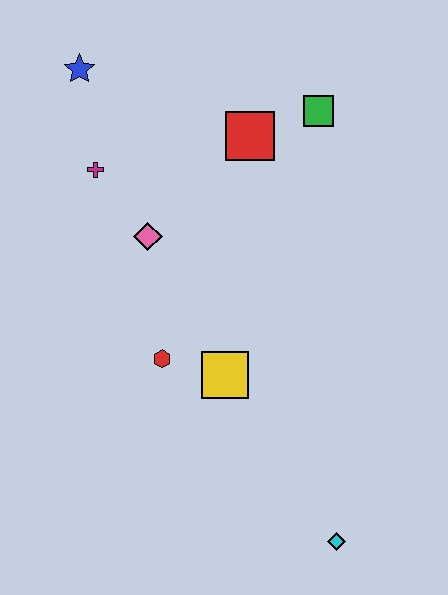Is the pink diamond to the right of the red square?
No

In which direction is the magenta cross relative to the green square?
The magenta cross is to the left of the green square.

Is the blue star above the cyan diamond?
Yes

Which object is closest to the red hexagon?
The yellow square is closest to the red hexagon.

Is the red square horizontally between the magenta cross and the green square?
Yes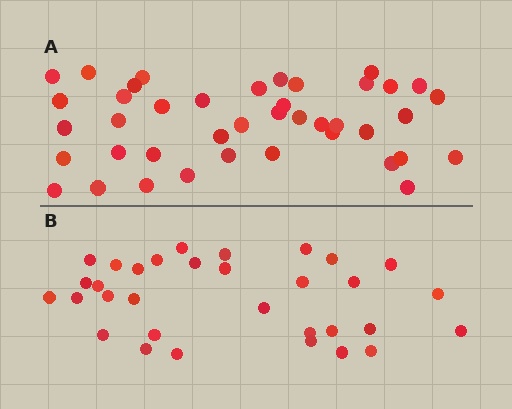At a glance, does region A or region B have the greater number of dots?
Region A (the top region) has more dots.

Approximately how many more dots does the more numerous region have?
Region A has roughly 8 or so more dots than region B.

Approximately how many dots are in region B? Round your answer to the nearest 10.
About 30 dots. (The exact count is 32, which rounds to 30.)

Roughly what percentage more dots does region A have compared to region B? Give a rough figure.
About 30% more.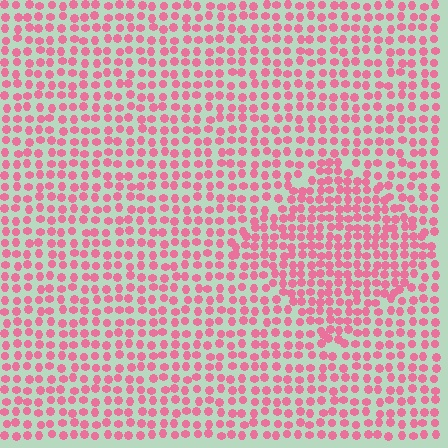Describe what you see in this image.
The image contains small pink elements arranged at two different densities. A diamond-shaped region is visible where the elements are more densely packed than the surrounding area.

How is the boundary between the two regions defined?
The boundary is defined by a change in element density (approximately 1.5x ratio). All elements are the same color, size, and shape.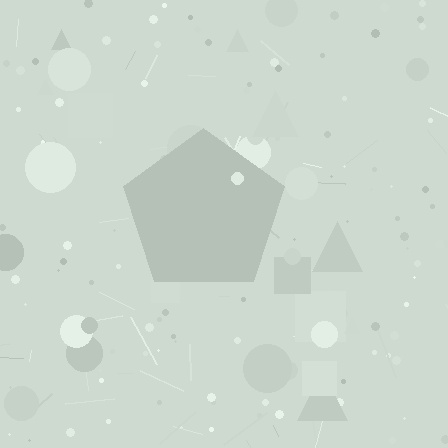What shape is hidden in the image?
A pentagon is hidden in the image.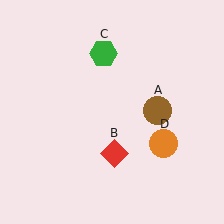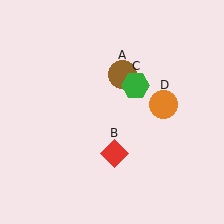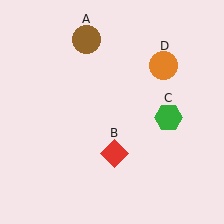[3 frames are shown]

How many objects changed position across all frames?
3 objects changed position: brown circle (object A), green hexagon (object C), orange circle (object D).